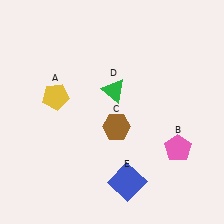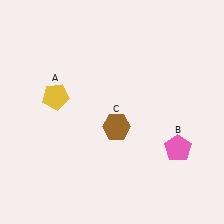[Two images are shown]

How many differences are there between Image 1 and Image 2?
There are 2 differences between the two images.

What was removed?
The blue square (E), the green triangle (D) were removed in Image 2.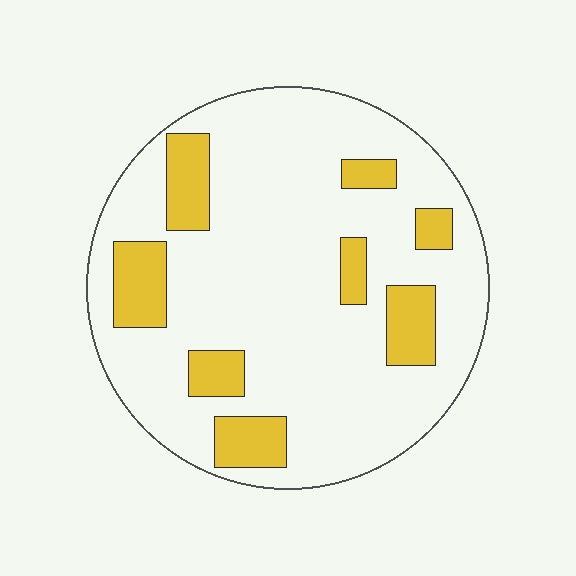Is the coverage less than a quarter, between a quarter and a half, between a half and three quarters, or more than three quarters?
Less than a quarter.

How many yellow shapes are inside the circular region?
8.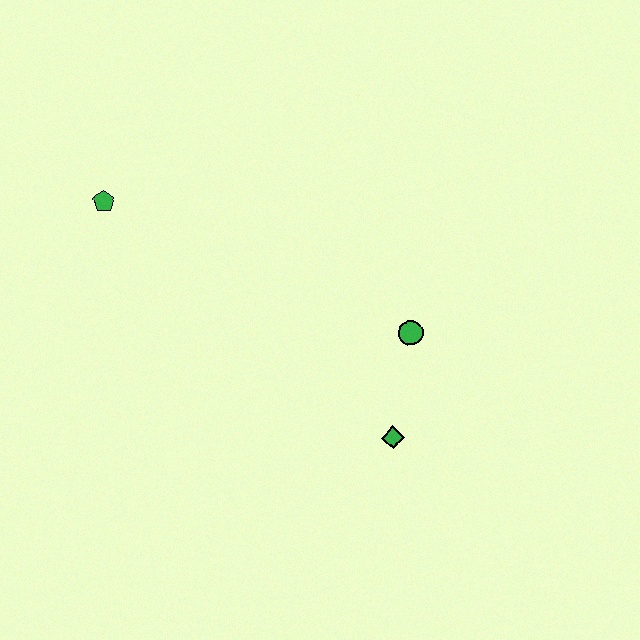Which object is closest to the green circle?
The green diamond is closest to the green circle.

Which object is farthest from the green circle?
The green pentagon is farthest from the green circle.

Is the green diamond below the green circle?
Yes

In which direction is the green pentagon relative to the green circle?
The green pentagon is to the left of the green circle.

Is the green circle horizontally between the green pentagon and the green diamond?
No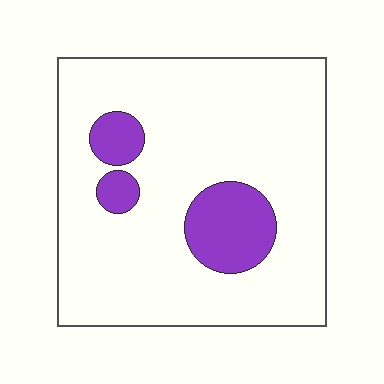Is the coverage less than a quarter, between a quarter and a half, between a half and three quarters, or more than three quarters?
Less than a quarter.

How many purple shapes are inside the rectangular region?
3.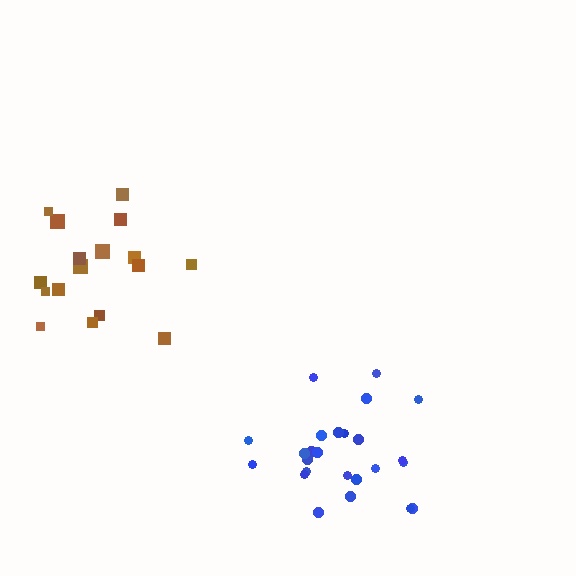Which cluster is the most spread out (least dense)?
Brown.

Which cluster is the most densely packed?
Blue.